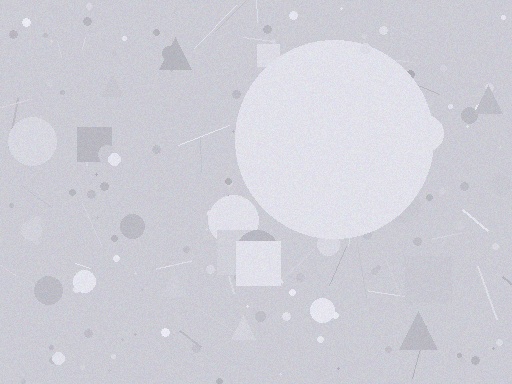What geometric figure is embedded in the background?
A circle is embedded in the background.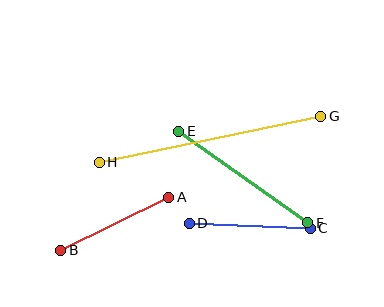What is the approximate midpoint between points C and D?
The midpoint is at approximately (250, 226) pixels.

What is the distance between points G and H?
The distance is approximately 226 pixels.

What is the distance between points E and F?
The distance is approximately 158 pixels.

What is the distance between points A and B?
The distance is approximately 120 pixels.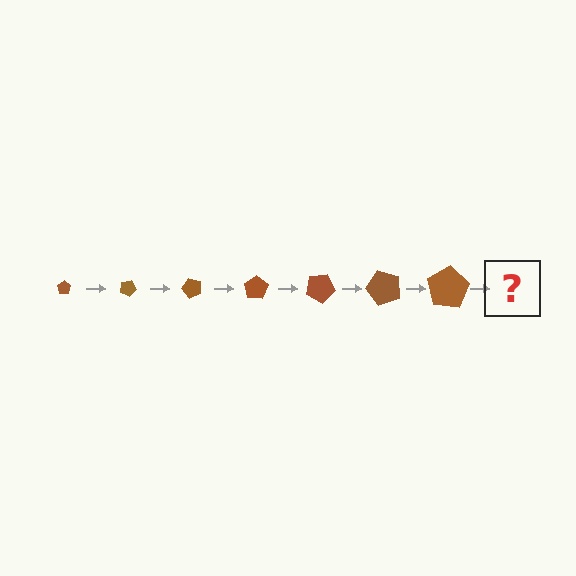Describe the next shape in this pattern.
It should be a pentagon, larger than the previous one and rotated 175 degrees from the start.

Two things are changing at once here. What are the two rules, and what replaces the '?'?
The two rules are that the pentagon grows larger each step and it rotates 25 degrees each step. The '?' should be a pentagon, larger than the previous one and rotated 175 degrees from the start.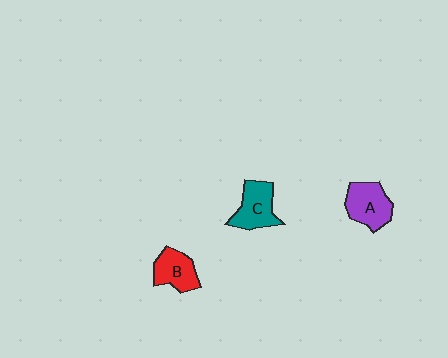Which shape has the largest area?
Shape A (purple).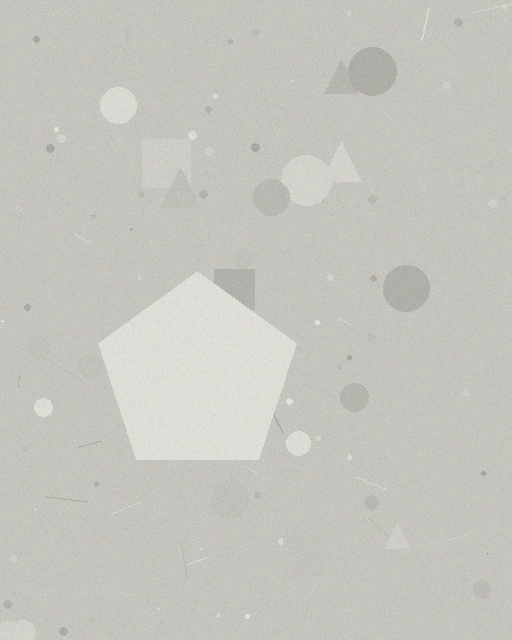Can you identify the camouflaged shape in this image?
The camouflaged shape is a pentagon.